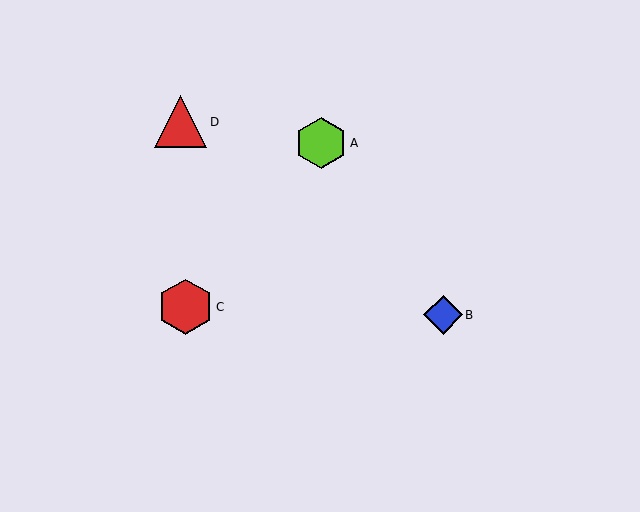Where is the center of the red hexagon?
The center of the red hexagon is at (185, 307).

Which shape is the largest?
The red hexagon (labeled C) is the largest.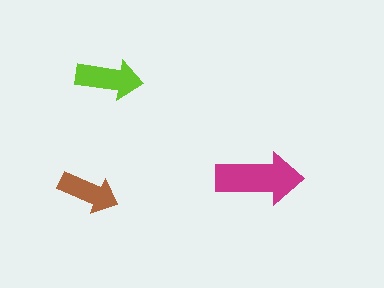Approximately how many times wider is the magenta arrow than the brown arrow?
About 1.5 times wider.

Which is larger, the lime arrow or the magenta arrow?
The magenta one.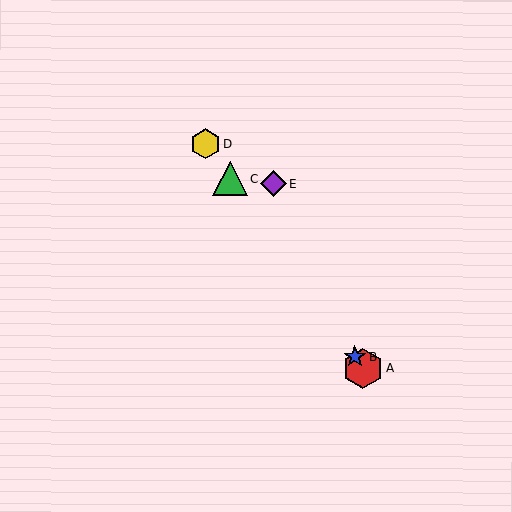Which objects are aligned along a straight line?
Objects A, B, C, D are aligned along a straight line.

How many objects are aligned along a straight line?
4 objects (A, B, C, D) are aligned along a straight line.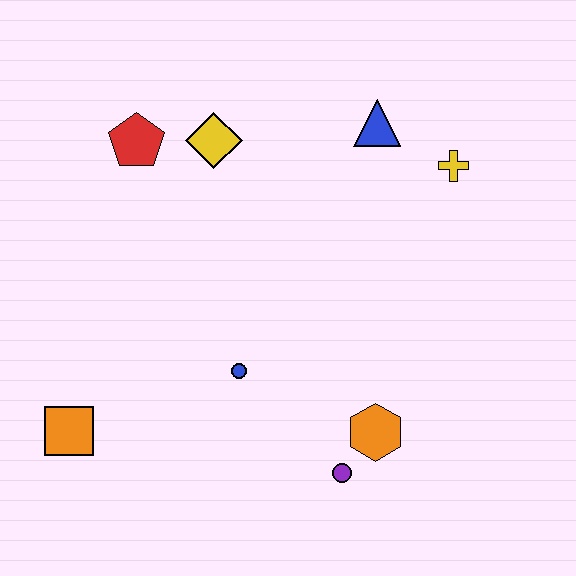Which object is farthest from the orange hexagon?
The red pentagon is farthest from the orange hexagon.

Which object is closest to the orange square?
The blue circle is closest to the orange square.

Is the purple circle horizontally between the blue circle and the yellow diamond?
No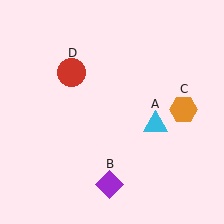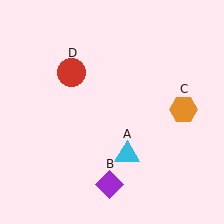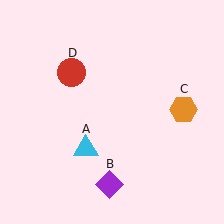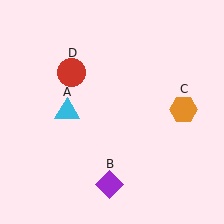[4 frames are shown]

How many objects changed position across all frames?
1 object changed position: cyan triangle (object A).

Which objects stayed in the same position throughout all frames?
Purple diamond (object B) and orange hexagon (object C) and red circle (object D) remained stationary.